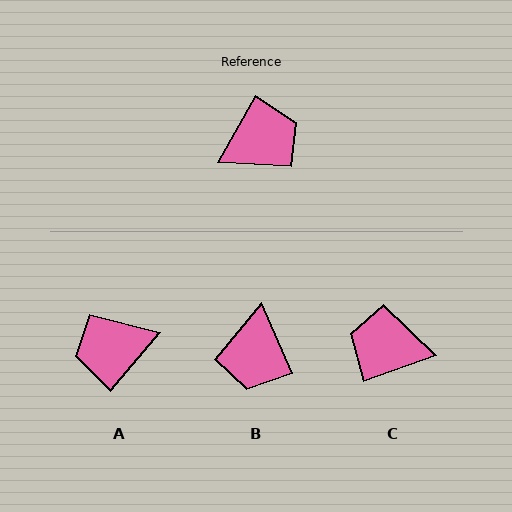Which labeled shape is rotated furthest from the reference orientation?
A, about 168 degrees away.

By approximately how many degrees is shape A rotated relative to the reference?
Approximately 168 degrees counter-clockwise.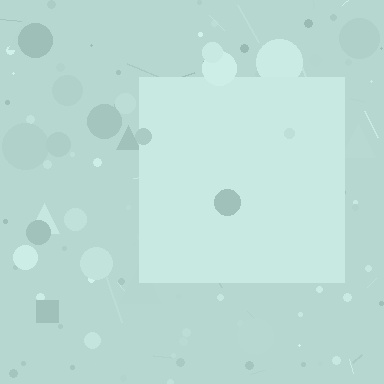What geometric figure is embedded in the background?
A square is embedded in the background.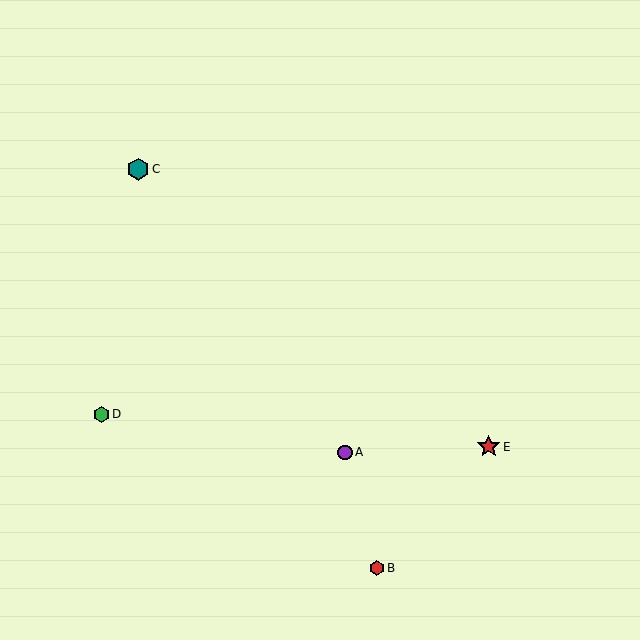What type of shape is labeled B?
Shape B is a red hexagon.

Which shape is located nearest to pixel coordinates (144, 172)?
The teal hexagon (labeled C) at (138, 169) is nearest to that location.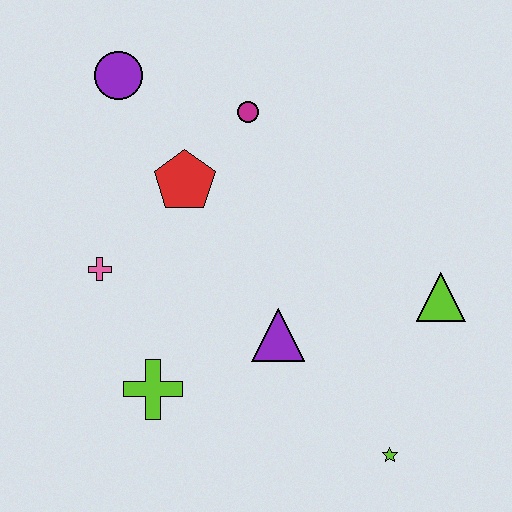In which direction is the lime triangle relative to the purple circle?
The lime triangle is to the right of the purple circle.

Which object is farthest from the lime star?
The purple circle is farthest from the lime star.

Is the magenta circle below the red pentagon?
No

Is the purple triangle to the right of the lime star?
No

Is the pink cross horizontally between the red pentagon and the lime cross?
No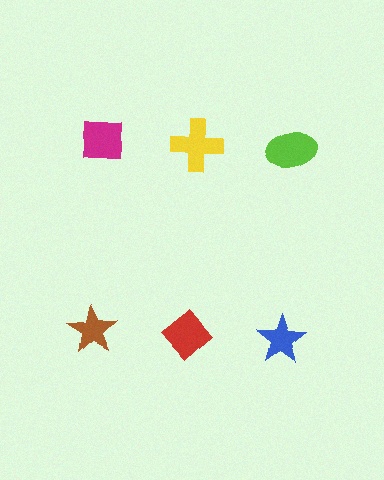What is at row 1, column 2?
A yellow cross.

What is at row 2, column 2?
A red diamond.